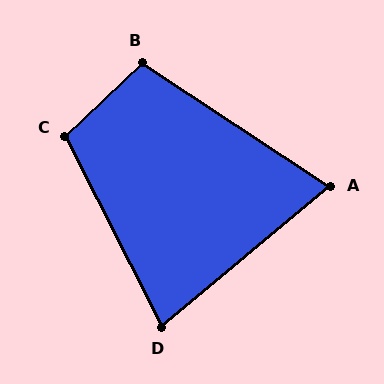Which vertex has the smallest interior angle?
A, at approximately 73 degrees.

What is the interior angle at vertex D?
Approximately 77 degrees (acute).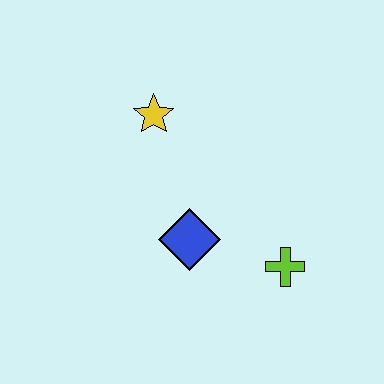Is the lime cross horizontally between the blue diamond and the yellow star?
No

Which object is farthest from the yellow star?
The lime cross is farthest from the yellow star.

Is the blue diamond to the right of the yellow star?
Yes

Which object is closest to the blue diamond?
The lime cross is closest to the blue diamond.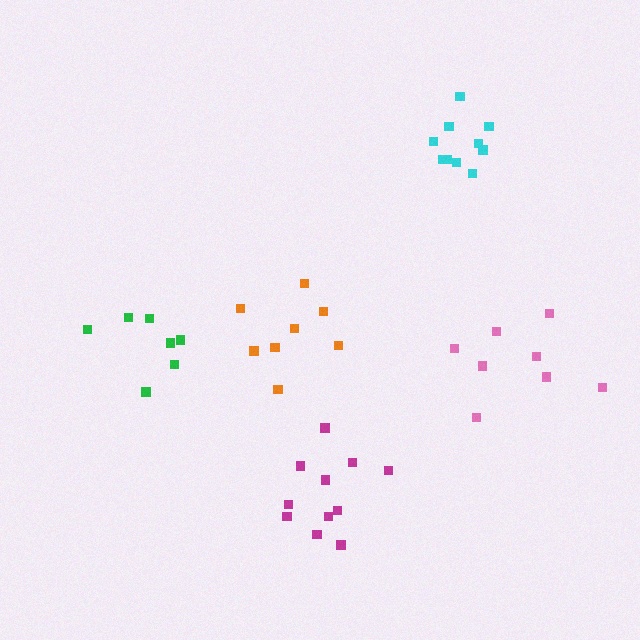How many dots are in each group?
Group 1: 11 dots, Group 2: 7 dots, Group 3: 8 dots, Group 4: 10 dots, Group 5: 8 dots (44 total).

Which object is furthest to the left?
The green cluster is leftmost.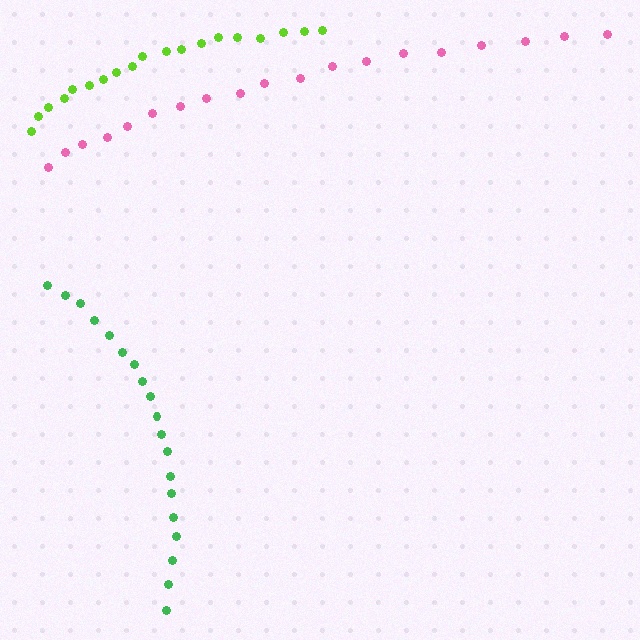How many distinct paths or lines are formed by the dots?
There are 3 distinct paths.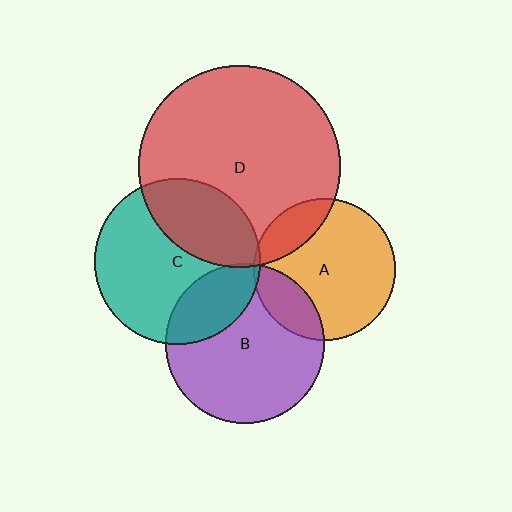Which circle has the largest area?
Circle D (red).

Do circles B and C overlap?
Yes.